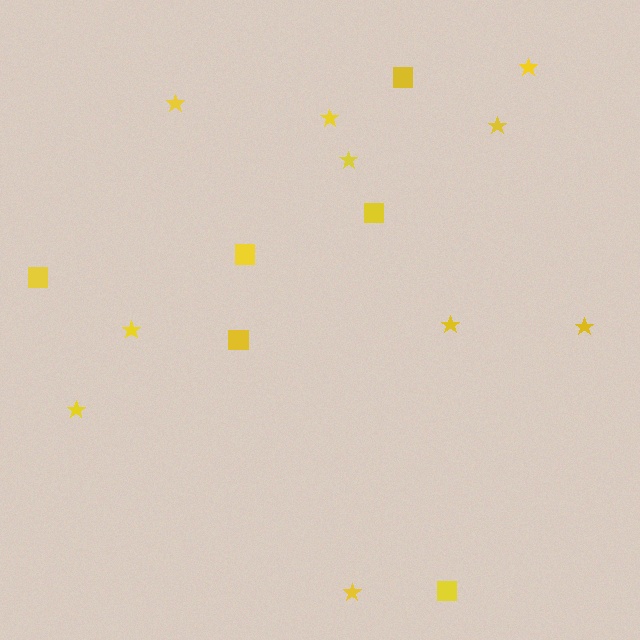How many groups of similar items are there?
There are 2 groups: one group of squares (6) and one group of stars (10).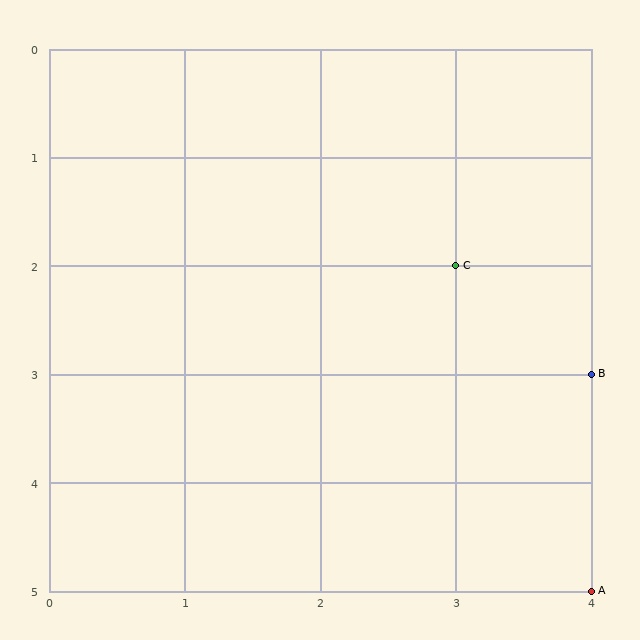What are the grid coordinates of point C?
Point C is at grid coordinates (3, 2).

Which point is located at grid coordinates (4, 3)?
Point B is at (4, 3).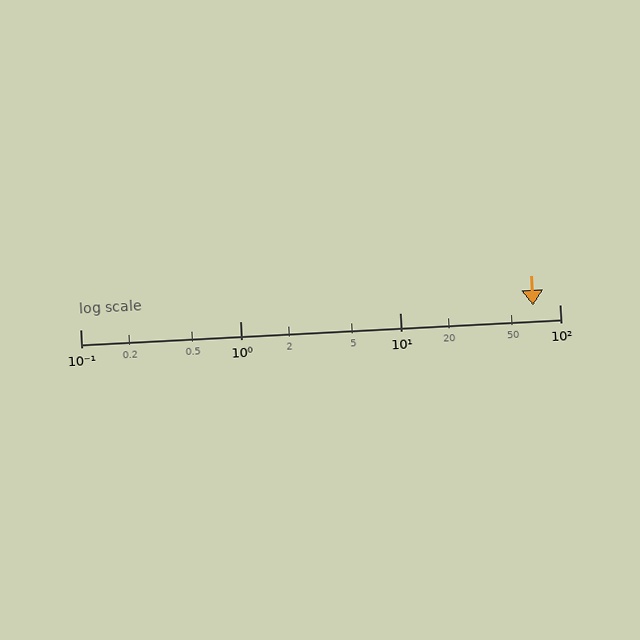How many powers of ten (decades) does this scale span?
The scale spans 3 decades, from 0.1 to 100.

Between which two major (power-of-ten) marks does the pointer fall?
The pointer is between 10 and 100.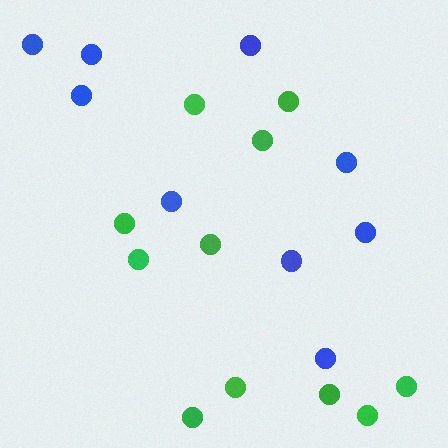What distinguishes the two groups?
There are 2 groups: one group of blue circles (9) and one group of green circles (11).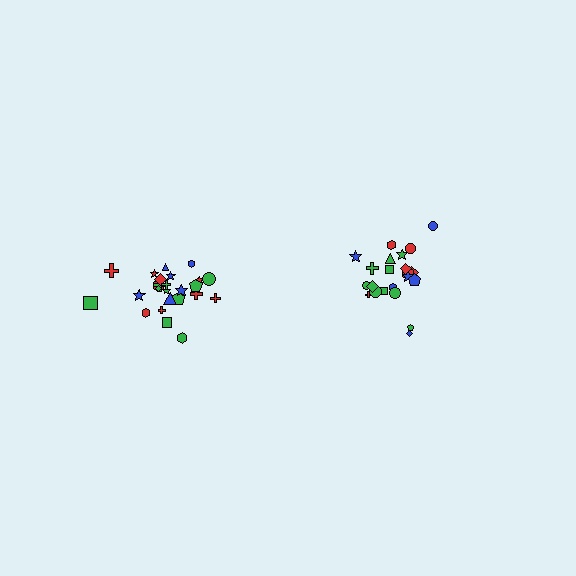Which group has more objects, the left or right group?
The left group.